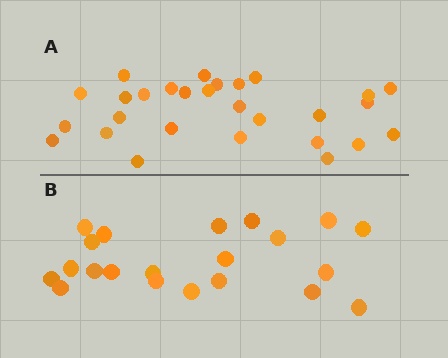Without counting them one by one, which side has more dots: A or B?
Region A (the top region) has more dots.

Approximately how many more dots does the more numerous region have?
Region A has roughly 8 or so more dots than region B.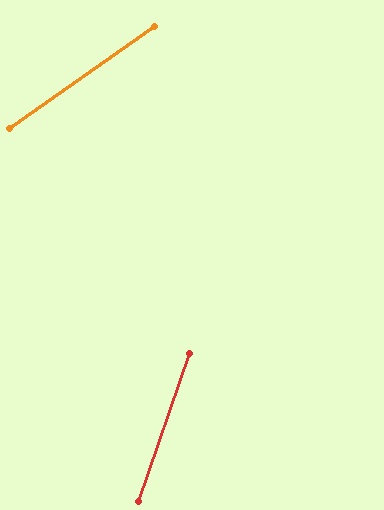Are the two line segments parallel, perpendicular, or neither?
Neither parallel nor perpendicular — they differ by about 36°.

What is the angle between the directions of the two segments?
Approximately 36 degrees.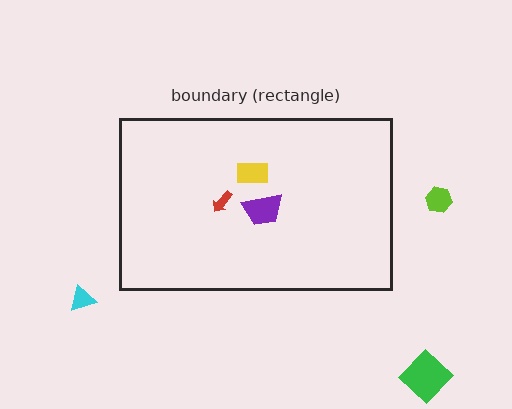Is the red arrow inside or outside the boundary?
Inside.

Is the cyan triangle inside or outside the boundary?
Outside.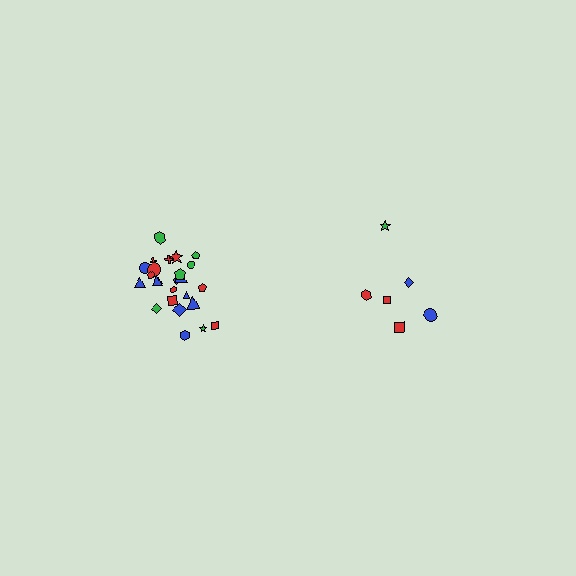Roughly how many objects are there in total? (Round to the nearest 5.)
Roughly 30 objects in total.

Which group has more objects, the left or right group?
The left group.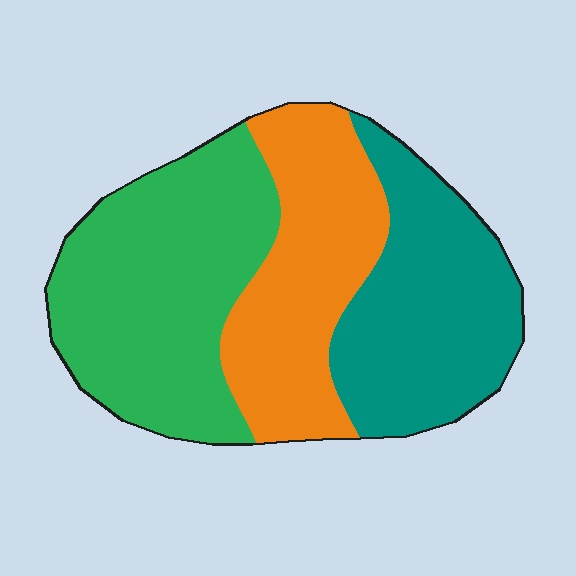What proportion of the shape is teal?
Teal takes up about one third (1/3) of the shape.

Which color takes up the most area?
Green, at roughly 40%.